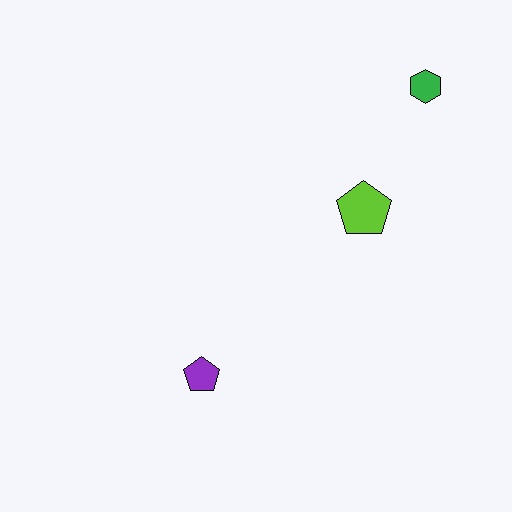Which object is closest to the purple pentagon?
The lime pentagon is closest to the purple pentagon.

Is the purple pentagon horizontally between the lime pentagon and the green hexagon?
No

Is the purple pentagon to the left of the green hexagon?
Yes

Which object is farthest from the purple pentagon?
The green hexagon is farthest from the purple pentagon.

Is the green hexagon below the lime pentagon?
No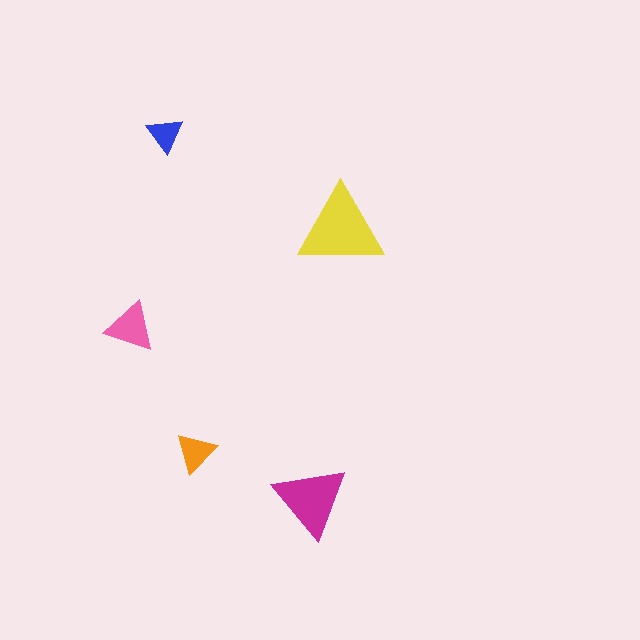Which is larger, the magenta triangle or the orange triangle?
The magenta one.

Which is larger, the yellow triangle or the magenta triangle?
The yellow one.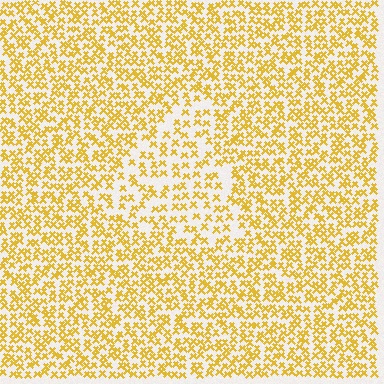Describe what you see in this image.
The image contains small yellow elements arranged at two different densities. A triangle-shaped region is visible where the elements are less densely packed than the surrounding area.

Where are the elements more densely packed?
The elements are more densely packed outside the triangle boundary.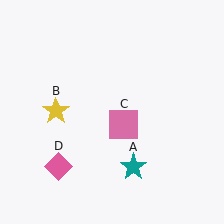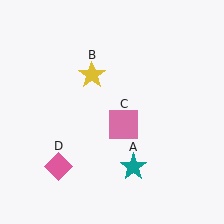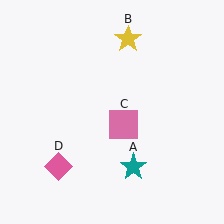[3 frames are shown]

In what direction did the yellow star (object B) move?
The yellow star (object B) moved up and to the right.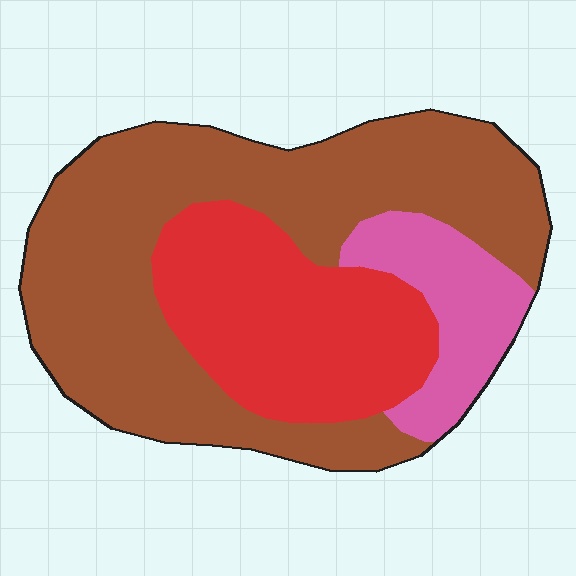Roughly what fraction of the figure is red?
Red covers around 30% of the figure.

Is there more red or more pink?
Red.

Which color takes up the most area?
Brown, at roughly 60%.